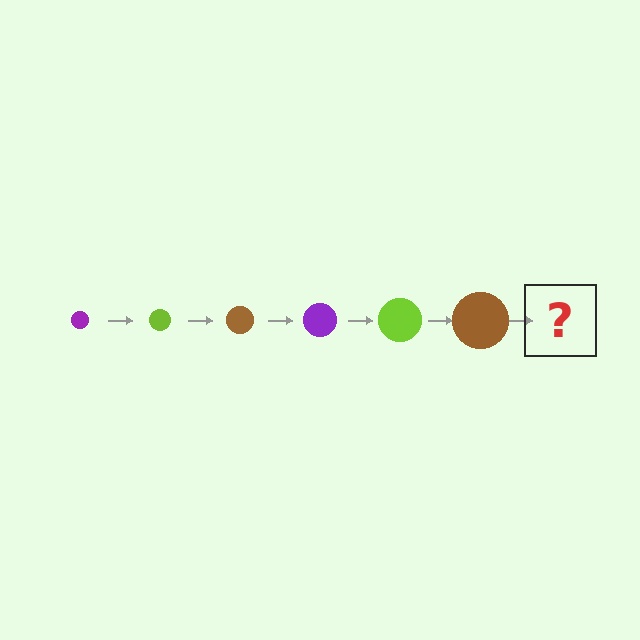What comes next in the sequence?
The next element should be a purple circle, larger than the previous one.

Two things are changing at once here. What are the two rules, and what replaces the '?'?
The two rules are that the circle grows larger each step and the color cycles through purple, lime, and brown. The '?' should be a purple circle, larger than the previous one.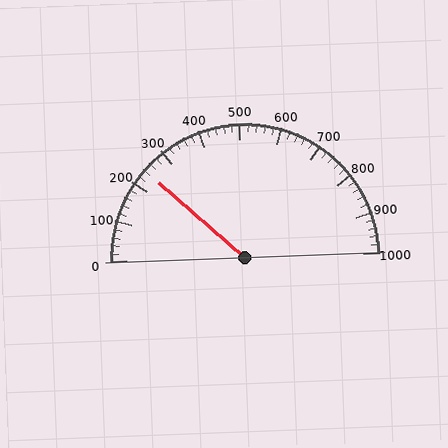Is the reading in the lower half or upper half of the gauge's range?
The reading is in the lower half of the range (0 to 1000).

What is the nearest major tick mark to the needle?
The nearest major tick mark is 200.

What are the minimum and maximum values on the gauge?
The gauge ranges from 0 to 1000.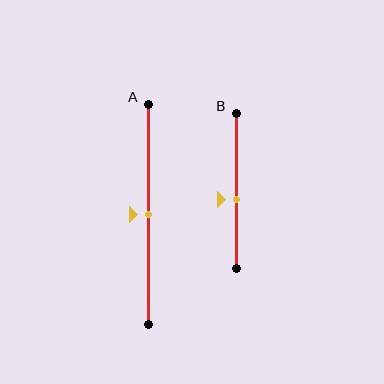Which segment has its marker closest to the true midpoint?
Segment A has its marker closest to the true midpoint.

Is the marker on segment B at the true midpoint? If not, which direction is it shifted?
No, the marker on segment B is shifted downward by about 6% of the segment length.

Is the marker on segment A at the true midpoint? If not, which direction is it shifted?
Yes, the marker on segment A is at the true midpoint.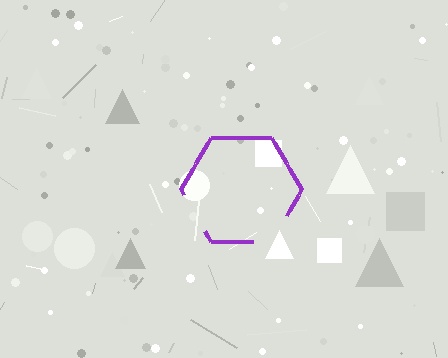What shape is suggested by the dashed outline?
The dashed outline suggests a hexagon.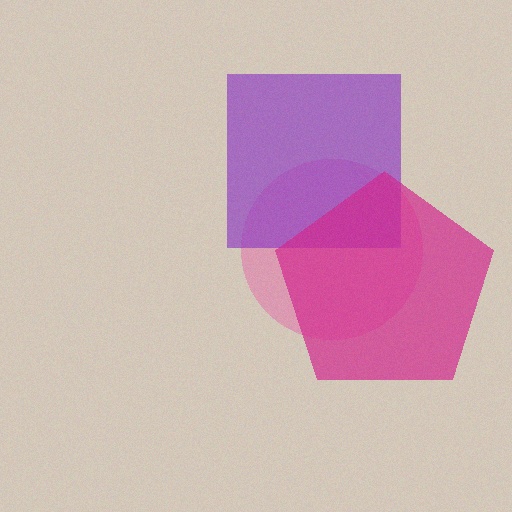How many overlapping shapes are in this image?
There are 3 overlapping shapes in the image.